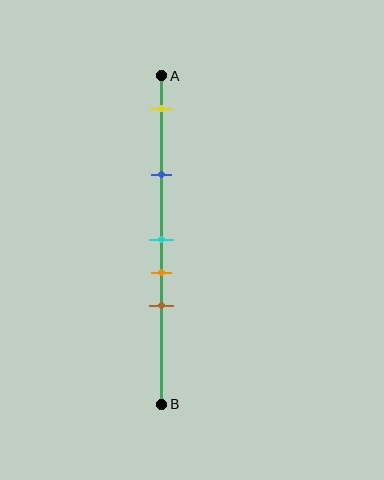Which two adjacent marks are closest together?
The cyan and orange marks are the closest adjacent pair.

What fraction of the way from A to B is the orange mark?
The orange mark is approximately 60% (0.6) of the way from A to B.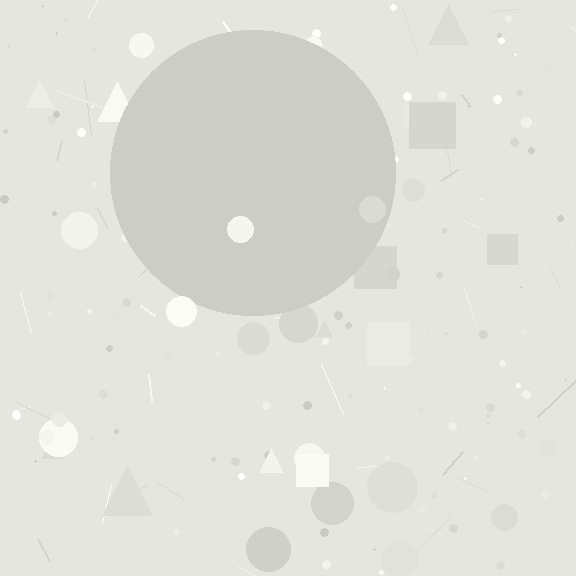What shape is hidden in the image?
A circle is hidden in the image.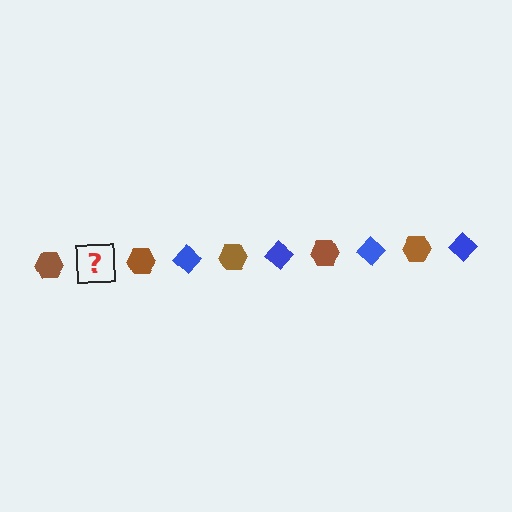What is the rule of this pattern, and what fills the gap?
The rule is that the pattern alternates between brown hexagon and blue diamond. The gap should be filled with a blue diamond.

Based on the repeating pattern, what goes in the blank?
The blank should be a blue diamond.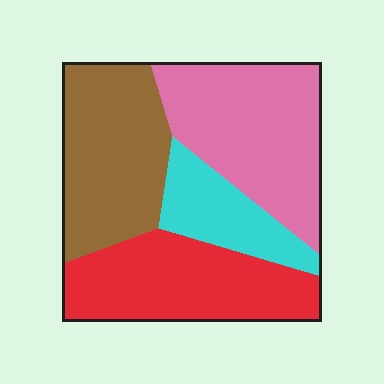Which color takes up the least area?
Cyan, at roughly 15%.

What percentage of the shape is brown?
Brown takes up about one quarter (1/4) of the shape.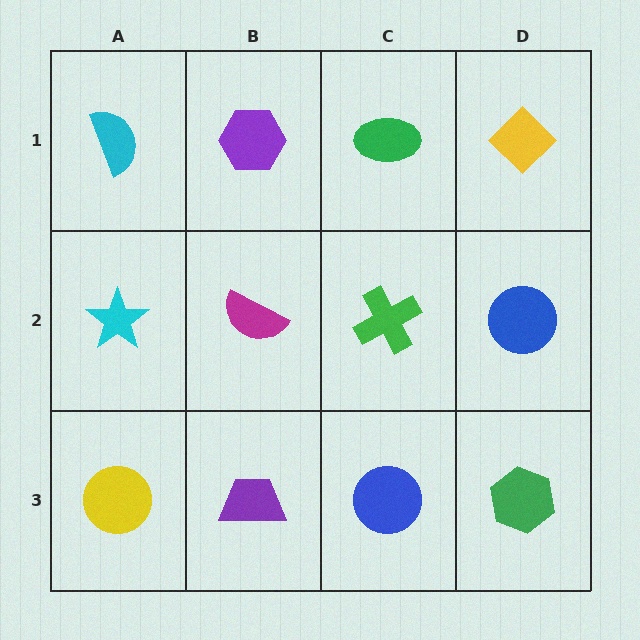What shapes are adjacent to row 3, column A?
A cyan star (row 2, column A), a purple trapezoid (row 3, column B).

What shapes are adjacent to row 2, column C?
A green ellipse (row 1, column C), a blue circle (row 3, column C), a magenta semicircle (row 2, column B), a blue circle (row 2, column D).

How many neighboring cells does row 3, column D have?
2.